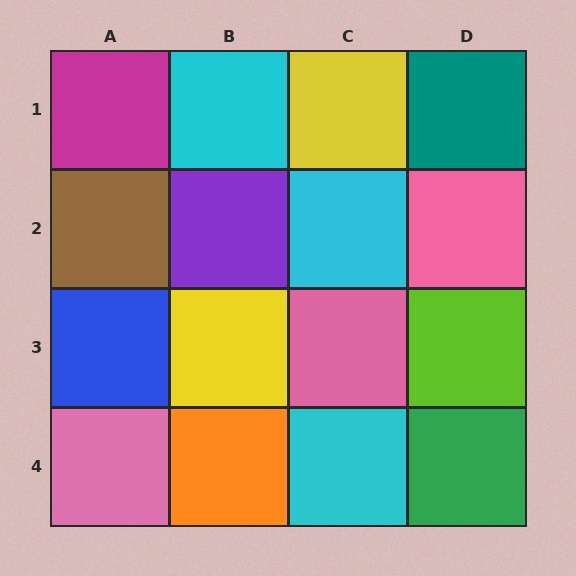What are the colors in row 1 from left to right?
Magenta, cyan, yellow, teal.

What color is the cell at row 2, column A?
Brown.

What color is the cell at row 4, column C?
Cyan.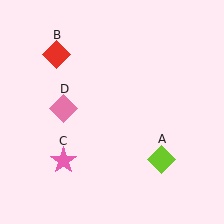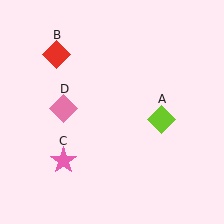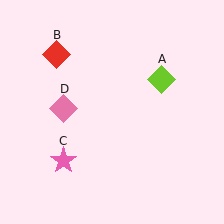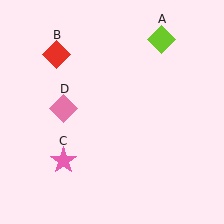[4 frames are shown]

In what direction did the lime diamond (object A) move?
The lime diamond (object A) moved up.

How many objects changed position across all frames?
1 object changed position: lime diamond (object A).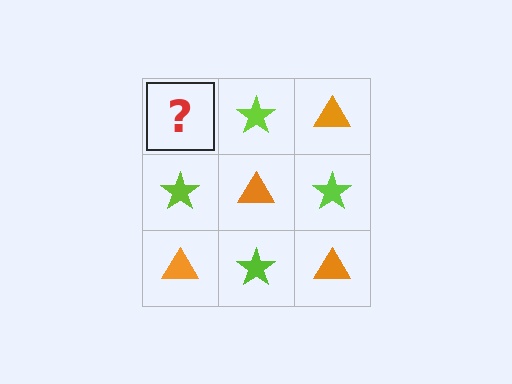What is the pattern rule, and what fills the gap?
The rule is that it alternates orange triangle and lime star in a checkerboard pattern. The gap should be filled with an orange triangle.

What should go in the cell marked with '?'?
The missing cell should contain an orange triangle.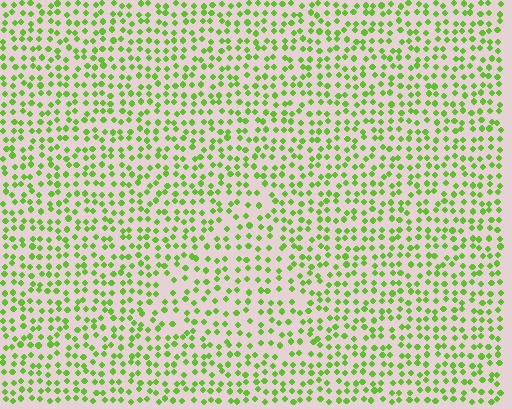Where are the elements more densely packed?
The elements are more densely packed outside the triangle boundary.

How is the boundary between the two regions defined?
The boundary is defined by a change in element density (approximately 1.4x ratio). All elements are the same color, size, and shape.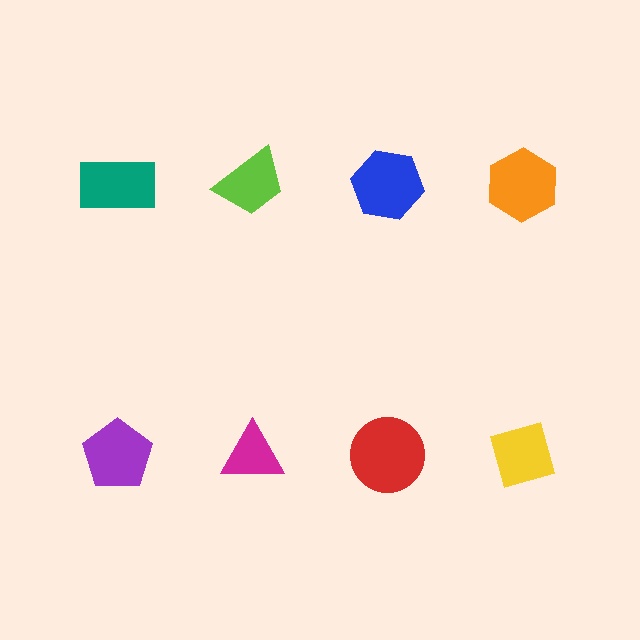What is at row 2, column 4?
A yellow diamond.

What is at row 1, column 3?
A blue hexagon.